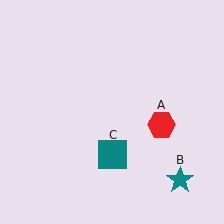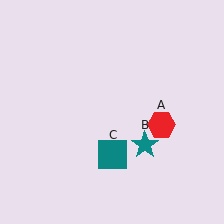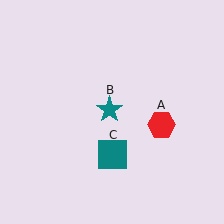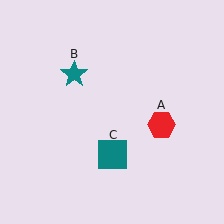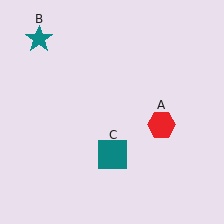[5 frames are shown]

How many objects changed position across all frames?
1 object changed position: teal star (object B).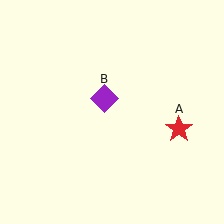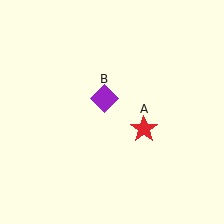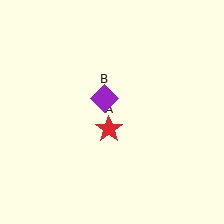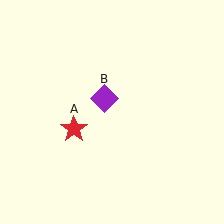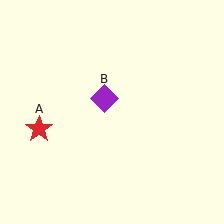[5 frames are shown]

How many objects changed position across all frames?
1 object changed position: red star (object A).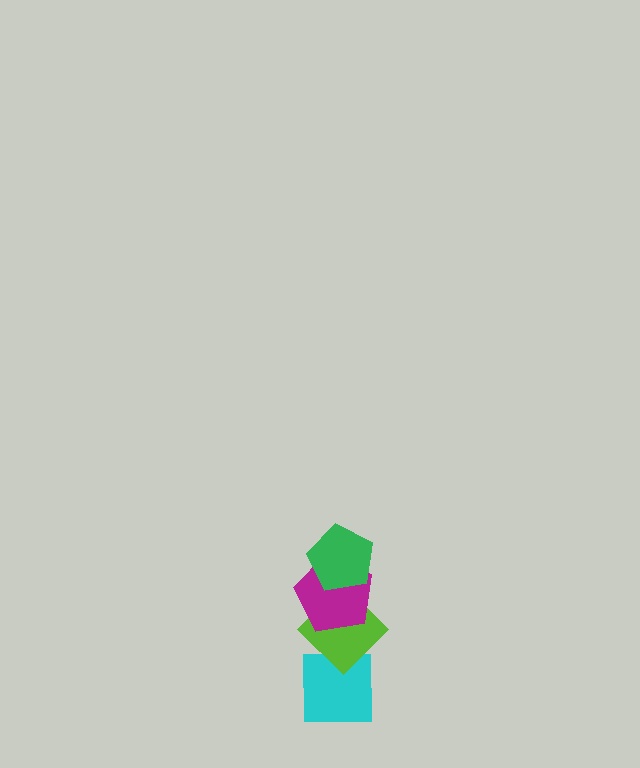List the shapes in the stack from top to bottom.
From top to bottom: the green pentagon, the magenta pentagon, the lime diamond, the cyan square.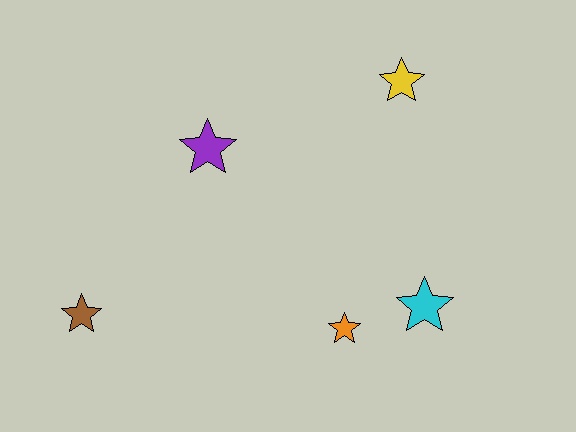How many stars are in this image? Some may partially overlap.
There are 5 stars.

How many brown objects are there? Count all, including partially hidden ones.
There is 1 brown object.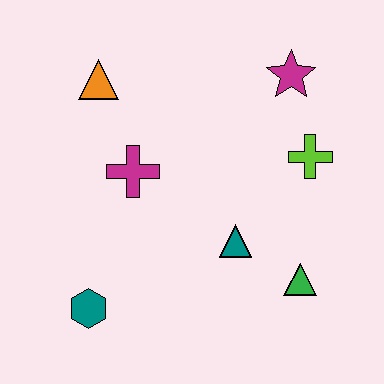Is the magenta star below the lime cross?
No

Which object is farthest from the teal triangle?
The orange triangle is farthest from the teal triangle.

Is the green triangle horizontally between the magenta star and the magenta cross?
No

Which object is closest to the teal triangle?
The green triangle is closest to the teal triangle.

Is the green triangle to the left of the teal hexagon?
No